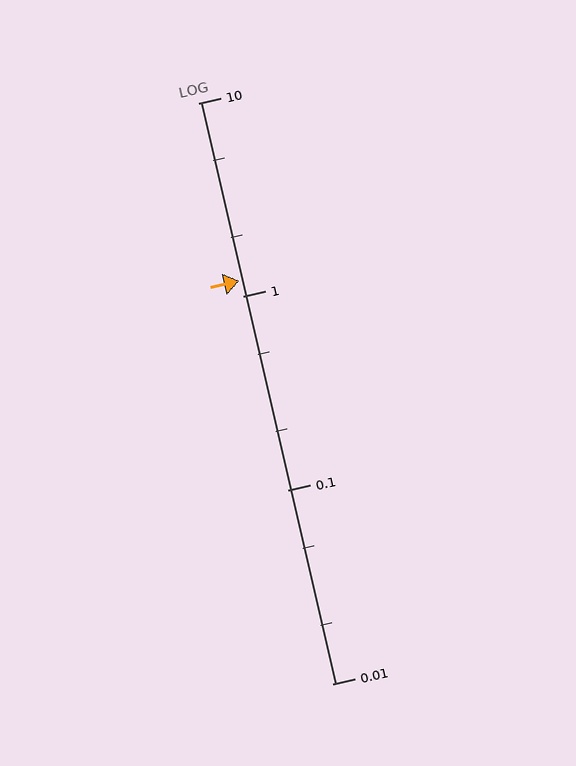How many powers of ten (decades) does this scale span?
The scale spans 3 decades, from 0.01 to 10.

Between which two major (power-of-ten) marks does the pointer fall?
The pointer is between 1 and 10.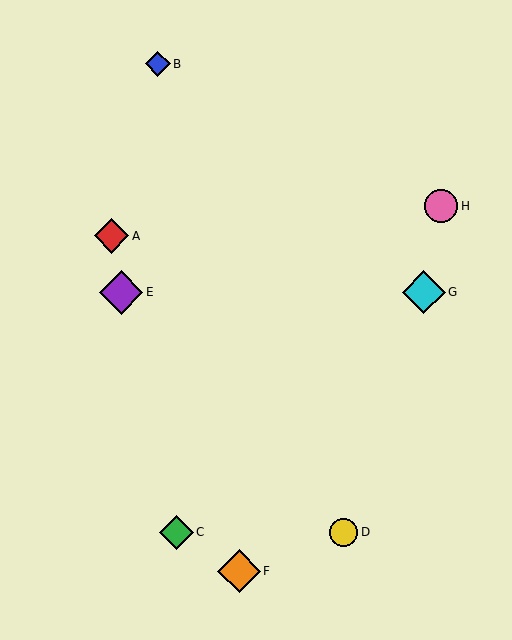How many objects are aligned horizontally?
2 objects (E, G) are aligned horizontally.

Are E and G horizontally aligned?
Yes, both are at y≈292.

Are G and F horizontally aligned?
No, G is at y≈292 and F is at y≈571.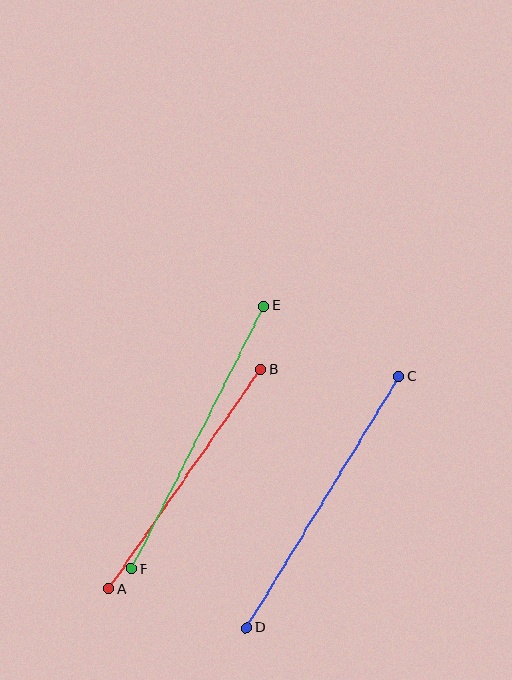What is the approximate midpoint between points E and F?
The midpoint is at approximately (198, 437) pixels.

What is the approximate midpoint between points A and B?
The midpoint is at approximately (185, 479) pixels.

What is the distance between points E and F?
The distance is approximately 294 pixels.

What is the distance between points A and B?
The distance is approximately 266 pixels.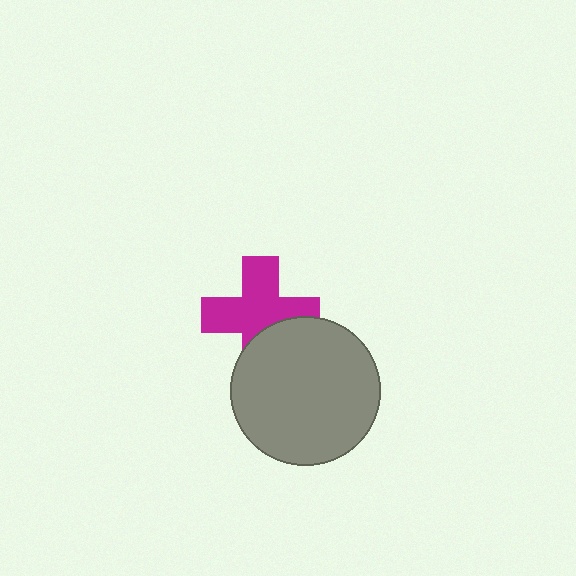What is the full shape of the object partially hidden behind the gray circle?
The partially hidden object is a magenta cross.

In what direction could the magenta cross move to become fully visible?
The magenta cross could move up. That would shift it out from behind the gray circle entirely.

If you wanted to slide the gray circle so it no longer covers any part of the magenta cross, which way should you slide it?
Slide it down — that is the most direct way to separate the two shapes.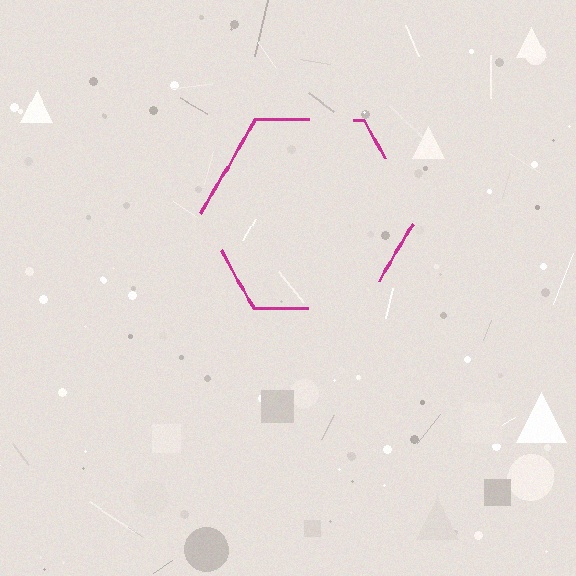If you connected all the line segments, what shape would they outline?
They would outline a hexagon.